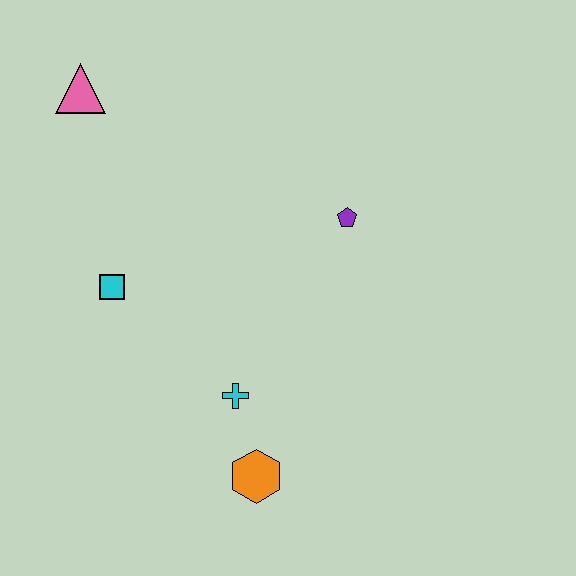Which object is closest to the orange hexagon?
The cyan cross is closest to the orange hexagon.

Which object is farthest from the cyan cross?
The pink triangle is farthest from the cyan cross.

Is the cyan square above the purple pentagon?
No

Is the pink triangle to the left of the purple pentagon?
Yes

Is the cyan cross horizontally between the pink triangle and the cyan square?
No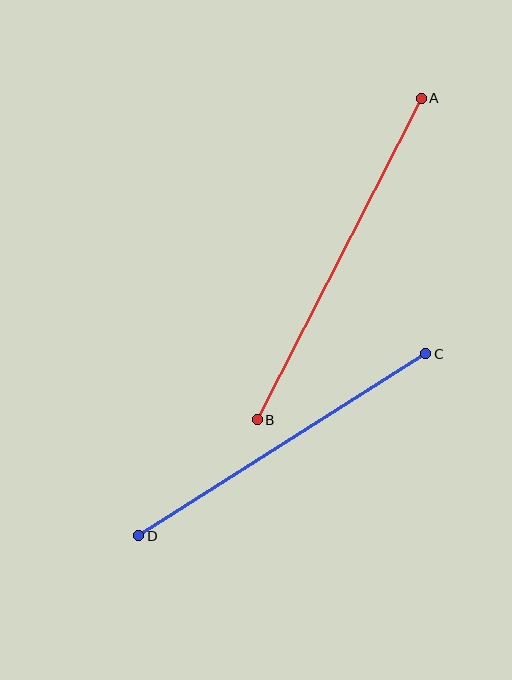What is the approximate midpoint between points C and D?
The midpoint is at approximately (282, 445) pixels.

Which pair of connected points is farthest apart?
Points A and B are farthest apart.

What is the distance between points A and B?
The distance is approximately 361 pixels.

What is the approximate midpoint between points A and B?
The midpoint is at approximately (339, 259) pixels.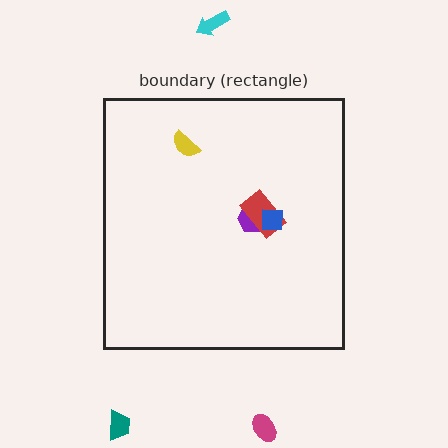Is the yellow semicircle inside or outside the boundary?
Inside.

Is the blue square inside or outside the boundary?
Inside.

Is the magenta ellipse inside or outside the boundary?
Outside.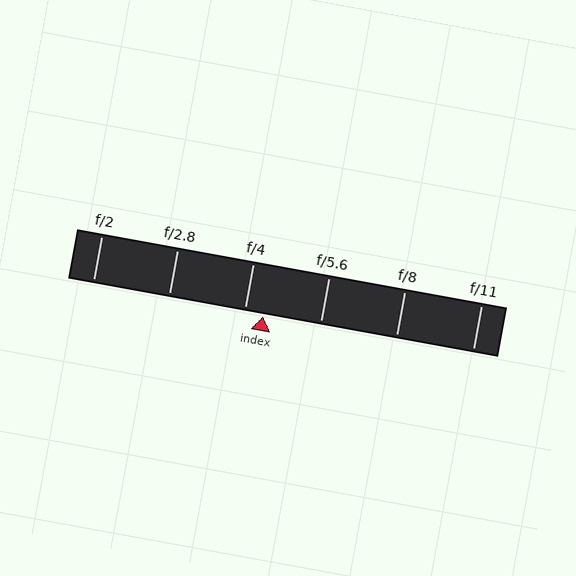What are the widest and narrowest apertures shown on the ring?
The widest aperture shown is f/2 and the narrowest is f/11.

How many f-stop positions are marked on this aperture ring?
There are 6 f-stop positions marked.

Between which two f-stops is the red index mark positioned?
The index mark is between f/4 and f/5.6.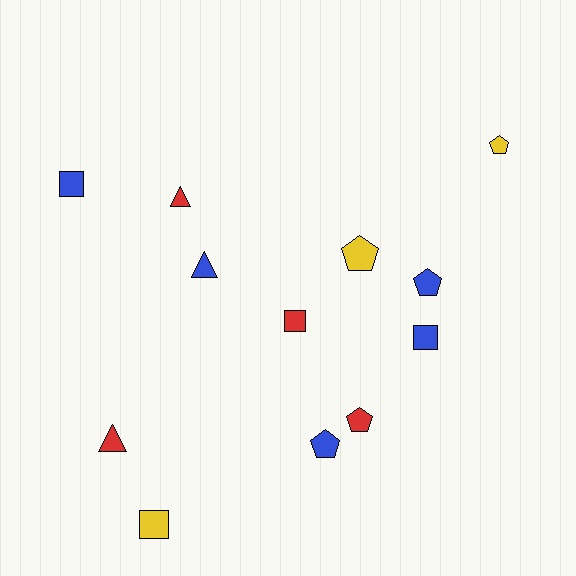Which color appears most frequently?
Blue, with 5 objects.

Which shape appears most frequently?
Pentagon, with 5 objects.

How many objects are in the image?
There are 12 objects.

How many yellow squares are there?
There is 1 yellow square.